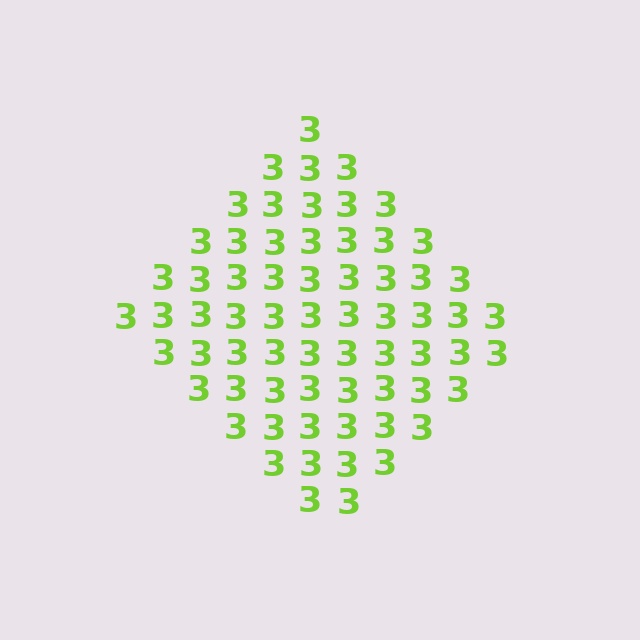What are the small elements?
The small elements are digit 3's.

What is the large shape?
The large shape is a diamond.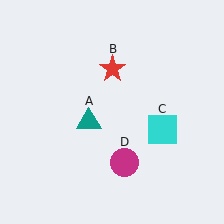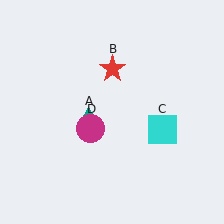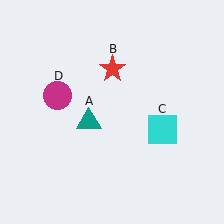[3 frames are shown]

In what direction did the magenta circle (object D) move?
The magenta circle (object D) moved up and to the left.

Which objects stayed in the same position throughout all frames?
Teal triangle (object A) and red star (object B) and cyan square (object C) remained stationary.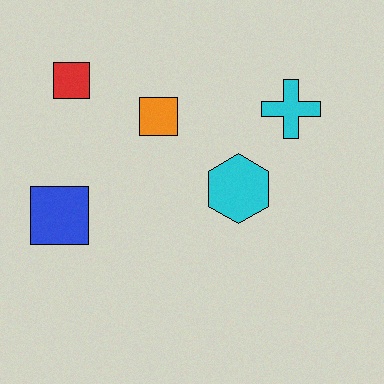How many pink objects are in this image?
There are no pink objects.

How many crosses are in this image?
There is 1 cross.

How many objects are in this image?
There are 5 objects.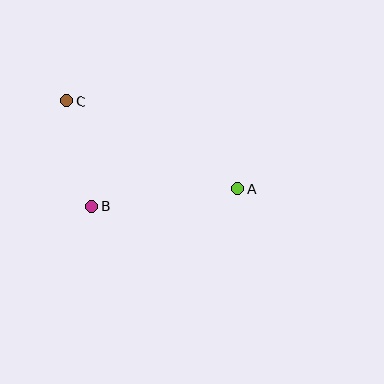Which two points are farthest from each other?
Points A and C are farthest from each other.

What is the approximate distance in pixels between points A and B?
The distance between A and B is approximately 147 pixels.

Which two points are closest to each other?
Points B and C are closest to each other.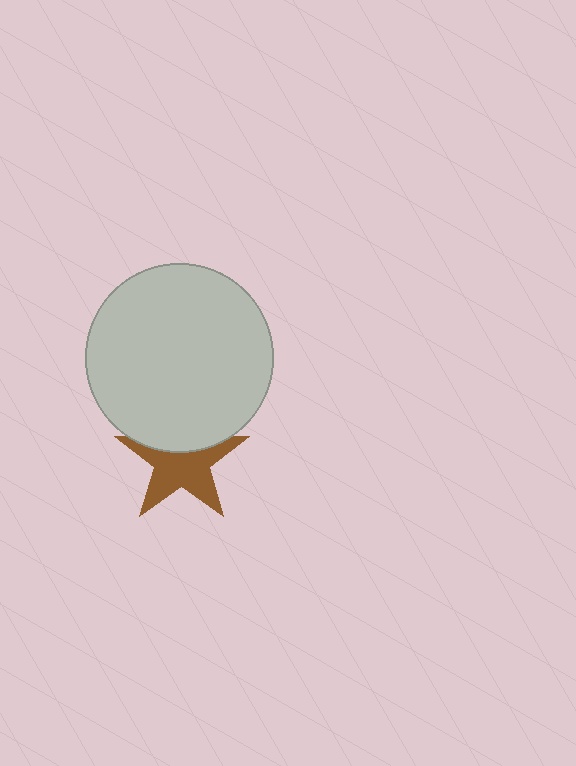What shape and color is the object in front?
The object in front is a light gray circle.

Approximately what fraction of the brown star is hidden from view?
Roughly 35% of the brown star is hidden behind the light gray circle.